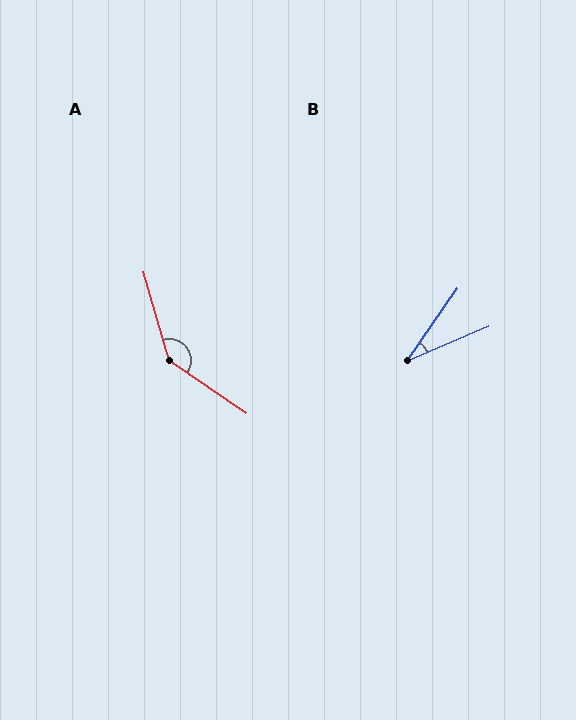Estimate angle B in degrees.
Approximately 33 degrees.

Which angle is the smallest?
B, at approximately 33 degrees.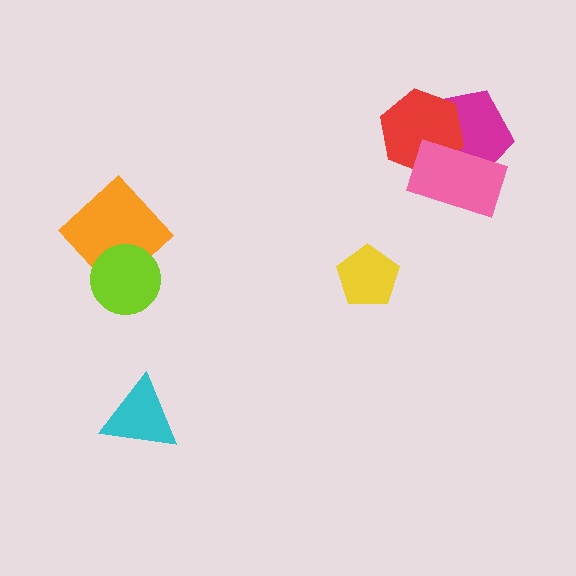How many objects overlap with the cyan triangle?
0 objects overlap with the cyan triangle.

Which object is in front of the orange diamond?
The lime circle is in front of the orange diamond.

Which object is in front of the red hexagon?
The pink rectangle is in front of the red hexagon.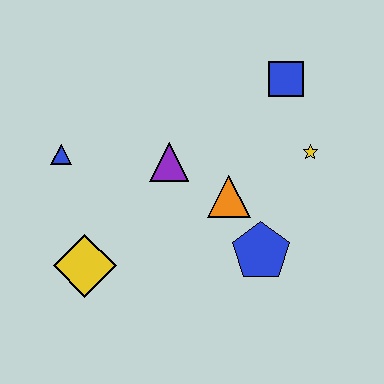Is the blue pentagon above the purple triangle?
No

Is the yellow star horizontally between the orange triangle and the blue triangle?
No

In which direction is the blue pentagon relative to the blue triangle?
The blue pentagon is to the right of the blue triangle.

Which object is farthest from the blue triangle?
The yellow star is farthest from the blue triangle.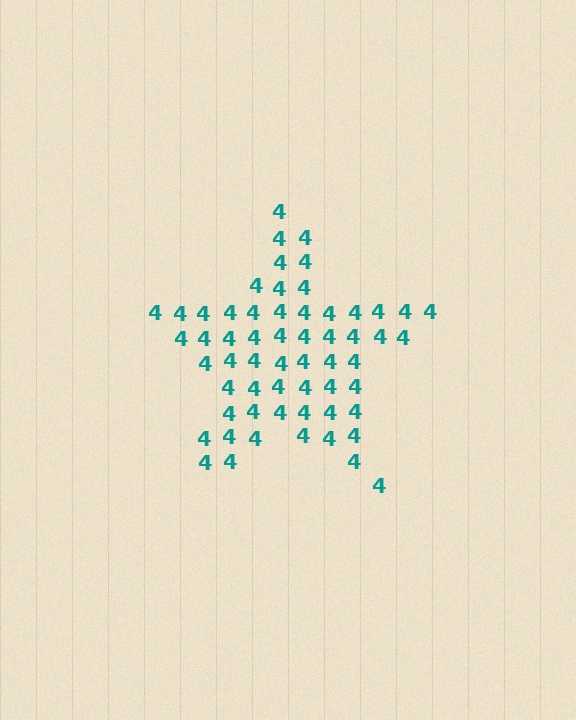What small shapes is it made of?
It is made of small digit 4's.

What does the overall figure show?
The overall figure shows a star.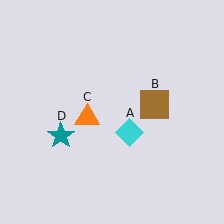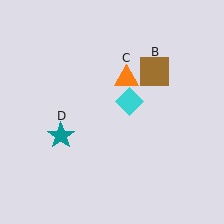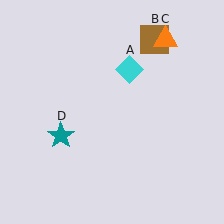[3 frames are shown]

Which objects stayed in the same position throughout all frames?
Teal star (object D) remained stationary.